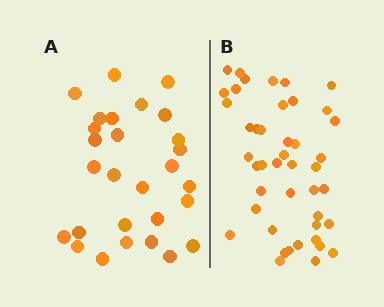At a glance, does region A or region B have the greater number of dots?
Region B (the right region) has more dots.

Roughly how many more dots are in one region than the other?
Region B has approximately 15 more dots than region A.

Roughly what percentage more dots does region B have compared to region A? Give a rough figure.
About 55% more.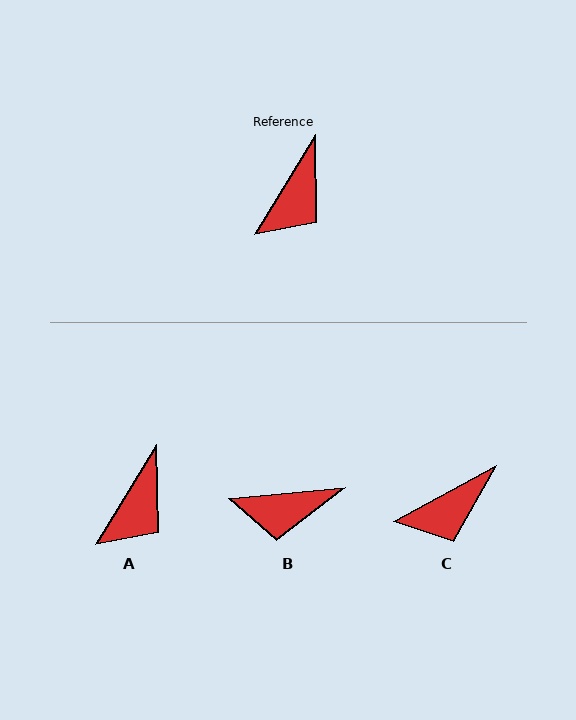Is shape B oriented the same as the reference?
No, it is off by about 53 degrees.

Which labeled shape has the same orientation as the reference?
A.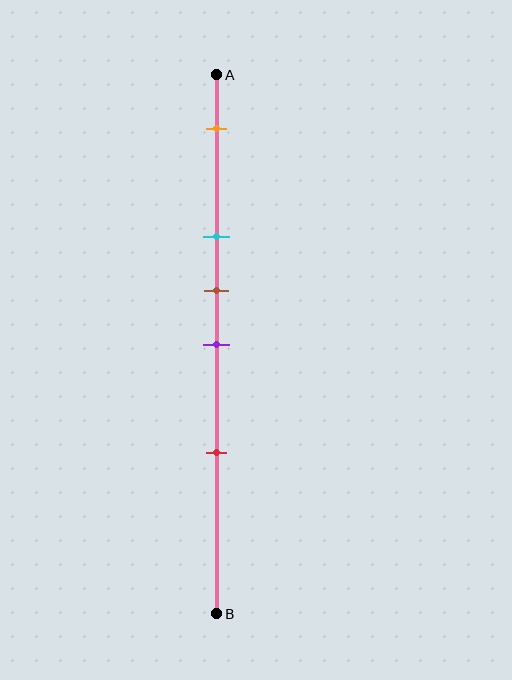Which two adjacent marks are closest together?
The brown and purple marks are the closest adjacent pair.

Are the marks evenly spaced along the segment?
No, the marks are not evenly spaced.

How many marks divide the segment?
There are 5 marks dividing the segment.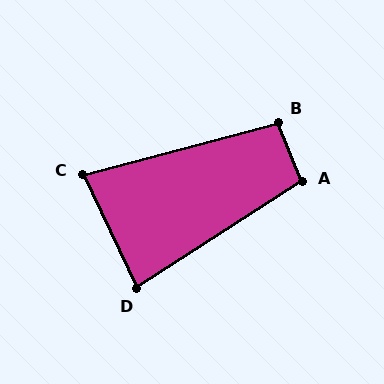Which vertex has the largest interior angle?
A, at approximately 101 degrees.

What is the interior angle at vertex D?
Approximately 83 degrees (acute).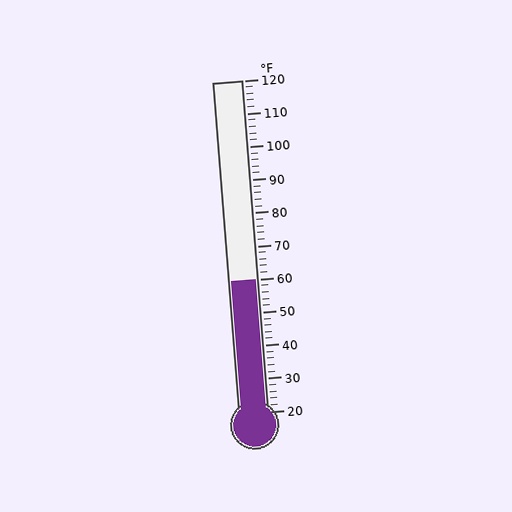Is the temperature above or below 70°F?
The temperature is below 70°F.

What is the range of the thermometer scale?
The thermometer scale ranges from 20°F to 120°F.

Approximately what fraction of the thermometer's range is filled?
The thermometer is filled to approximately 40% of its range.